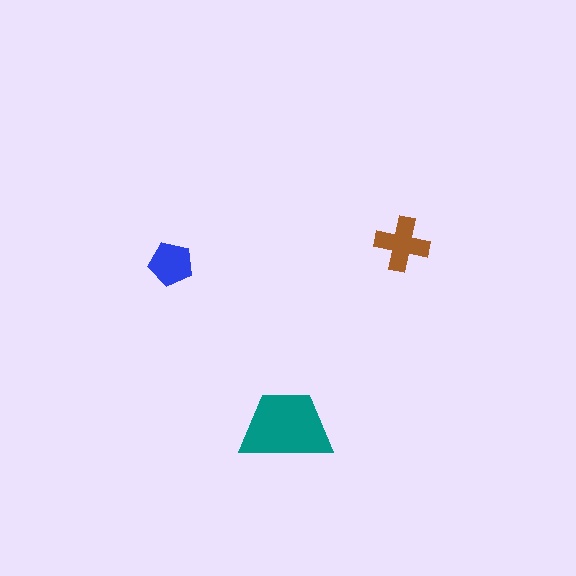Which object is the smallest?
The blue pentagon.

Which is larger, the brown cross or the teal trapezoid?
The teal trapezoid.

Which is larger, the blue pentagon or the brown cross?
The brown cross.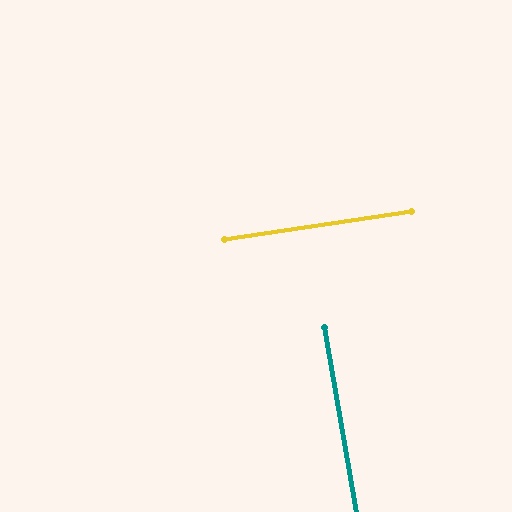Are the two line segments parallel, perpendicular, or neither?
Perpendicular — they meet at approximately 89°.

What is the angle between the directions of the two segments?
Approximately 89 degrees.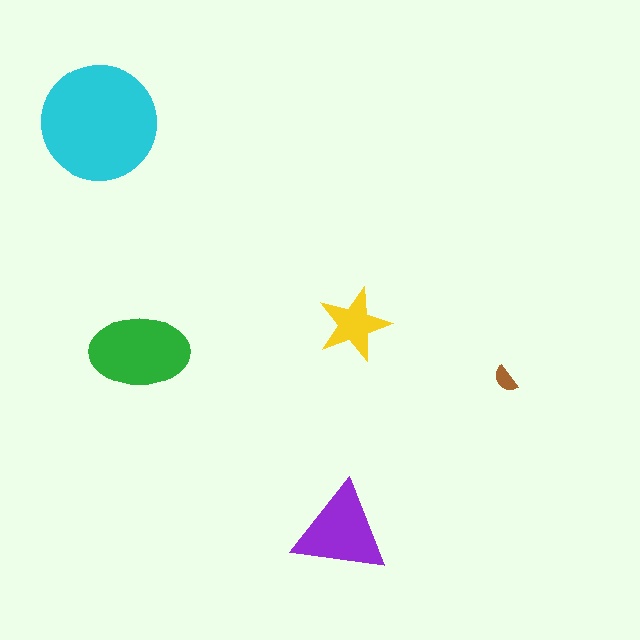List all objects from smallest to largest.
The brown semicircle, the yellow star, the purple triangle, the green ellipse, the cyan circle.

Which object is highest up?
The cyan circle is topmost.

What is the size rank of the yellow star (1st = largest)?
4th.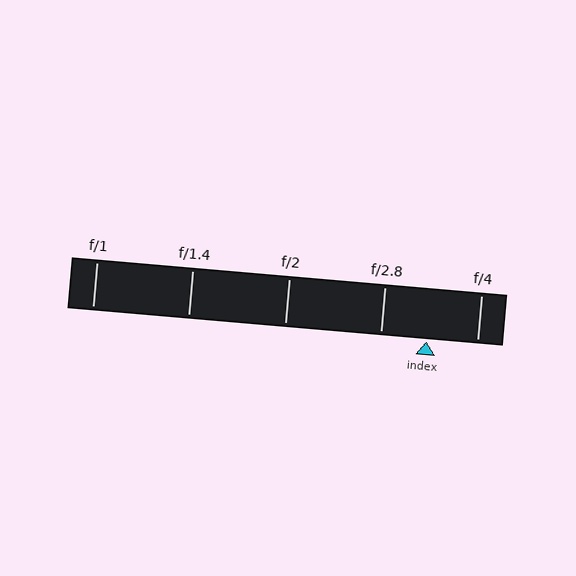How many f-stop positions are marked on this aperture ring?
There are 5 f-stop positions marked.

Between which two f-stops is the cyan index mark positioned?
The index mark is between f/2.8 and f/4.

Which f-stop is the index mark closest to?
The index mark is closest to f/2.8.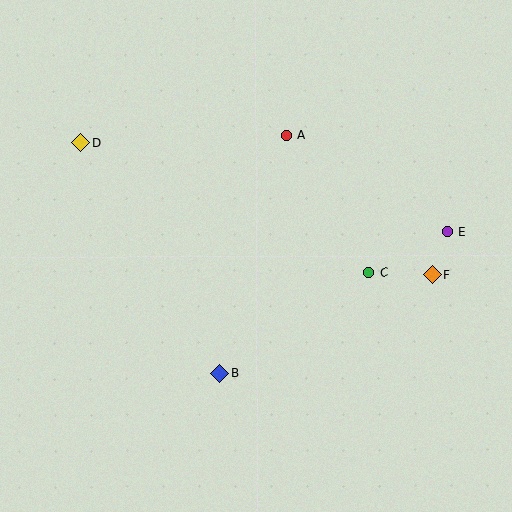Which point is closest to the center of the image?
Point C at (369, 272) is closest to the center.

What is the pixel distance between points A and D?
The distance between A and D is 205 pixels.